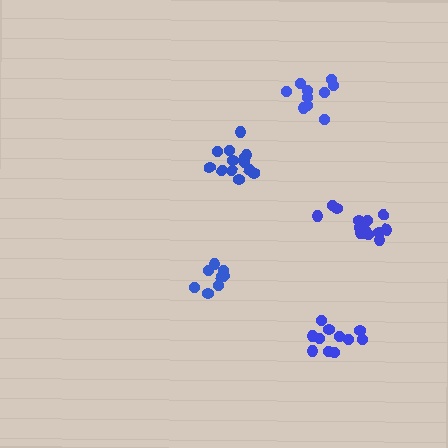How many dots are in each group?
Group 1: 13 dots, Group 2: 10 dots, Group 3: 11 dots, Group 4: 14 dots, Group 5: 8 dots (56 total).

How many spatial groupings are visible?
There are 5 spatial groupings.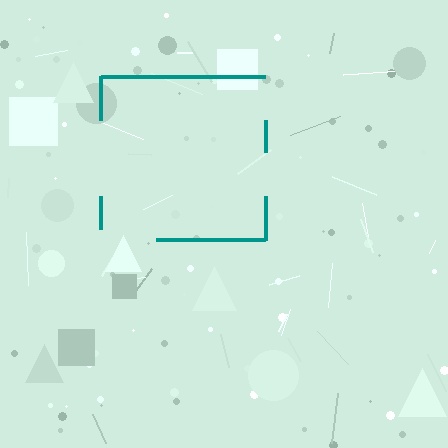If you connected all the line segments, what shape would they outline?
They would outline a square.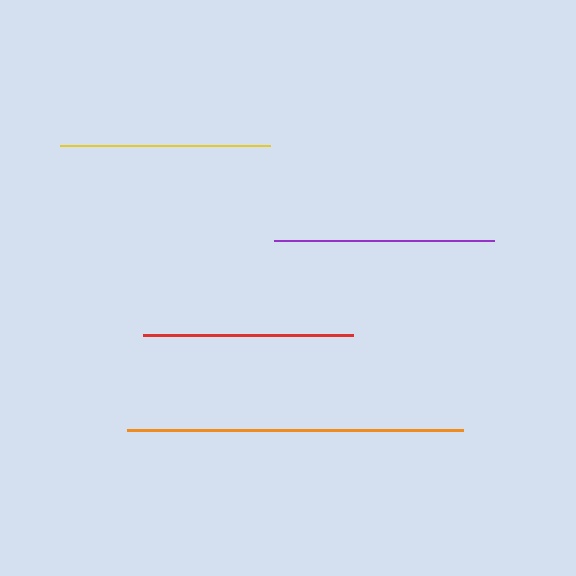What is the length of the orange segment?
The orange segment is approximately 337 pixels long.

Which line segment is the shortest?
The red line is the shortest at approximately 210 pixels.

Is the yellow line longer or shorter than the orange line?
The orange line is longer than the yellow line.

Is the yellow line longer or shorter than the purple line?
The purple line is longer than the yellow line.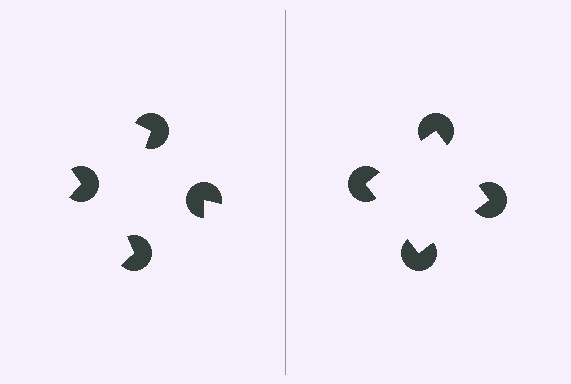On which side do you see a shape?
An illusory square appears on the right side. On the left side the wedge cuts are rotated, so no coherent shape forms.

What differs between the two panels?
The pac-man discs are positioned identically on both sides; only the wedge orientations differ. On the right they align to a square; on the left they are misaligned.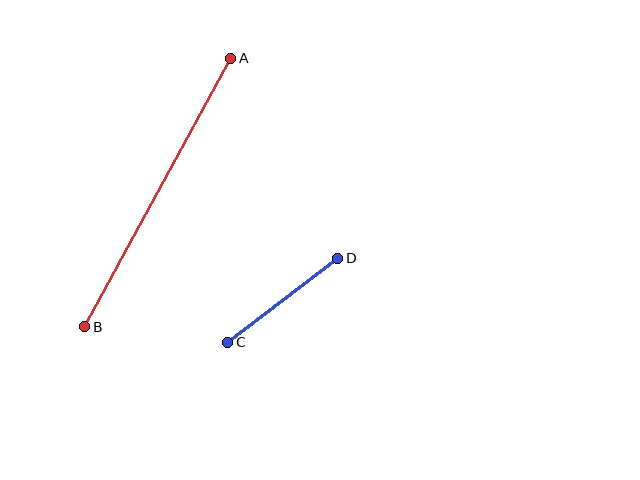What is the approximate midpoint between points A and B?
The midpoint is at approximately (158, 193) pixels.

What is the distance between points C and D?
The distance is approximately 139 pixels.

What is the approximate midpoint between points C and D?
The midpoint is at approximately (283, 300) pixels.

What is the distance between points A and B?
The distance is approximately 306 pixels.